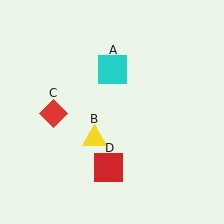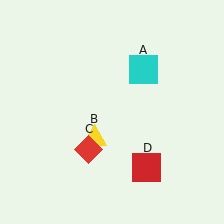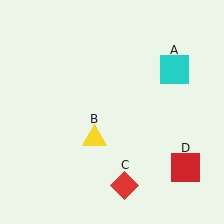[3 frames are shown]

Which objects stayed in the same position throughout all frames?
Yellow triangle (object B) remained stationary.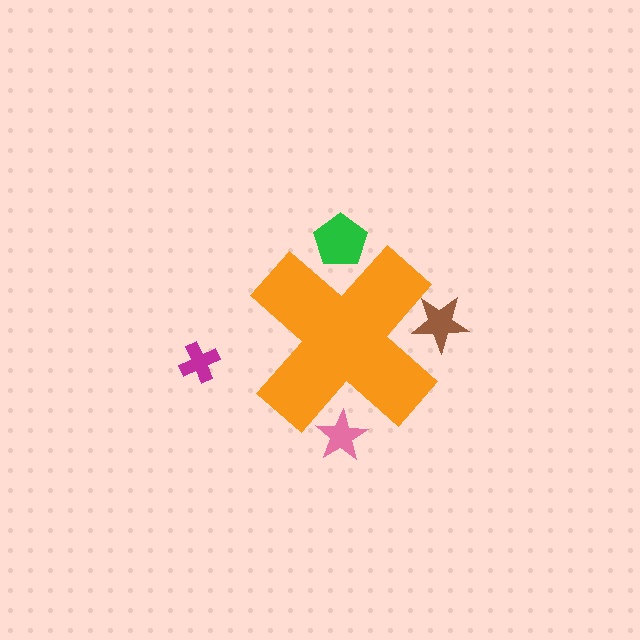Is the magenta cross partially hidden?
No, the magenta cross is fully visible.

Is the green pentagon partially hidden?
Yes, the green pentagon is partially hidden behind the orange cross.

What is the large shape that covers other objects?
An orange cross.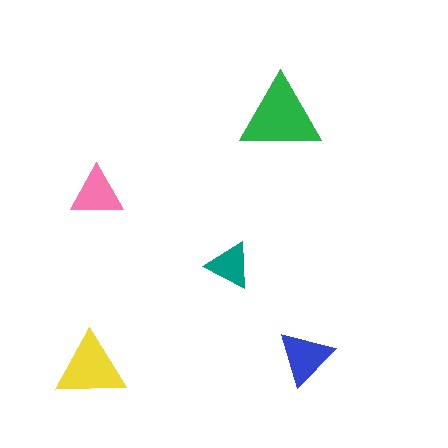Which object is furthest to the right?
The blue triangle is rightmost.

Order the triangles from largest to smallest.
the green one, the yellow one, the blue one, the pink one, the teal one.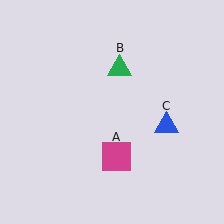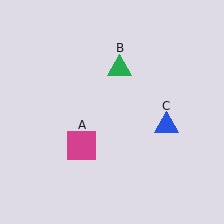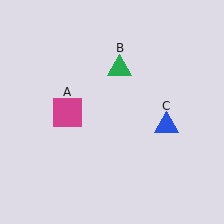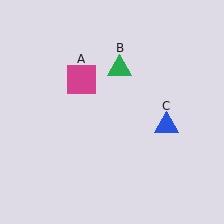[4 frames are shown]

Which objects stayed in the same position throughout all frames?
Green triangle (object B) and blue triangle (object C) remained stationary.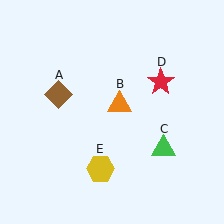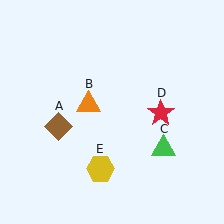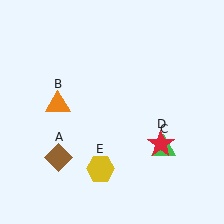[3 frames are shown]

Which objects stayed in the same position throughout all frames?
Green triangle (object C) and yellow hexagon (object E) remained stationary.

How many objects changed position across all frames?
3 objects changed position: brown diamond (object A), orange triangle (object B), red star (object D).